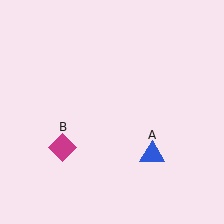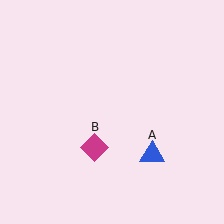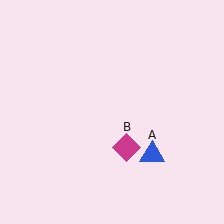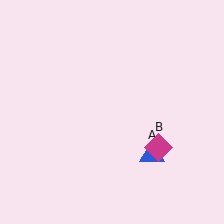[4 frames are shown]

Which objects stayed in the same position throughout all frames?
Blue triangle (object A) remained stationary.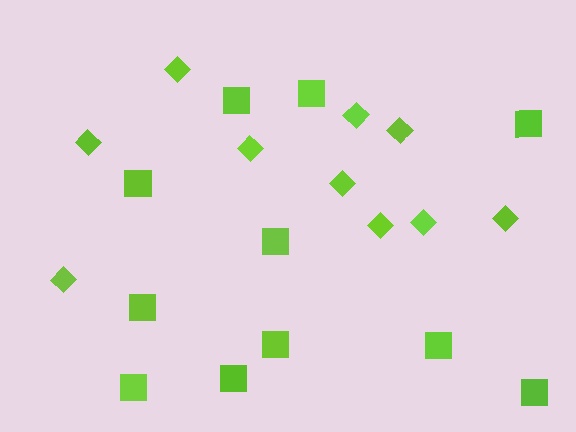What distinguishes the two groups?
There are 2 groups: one group of diamonds (10) and one group of squares (11).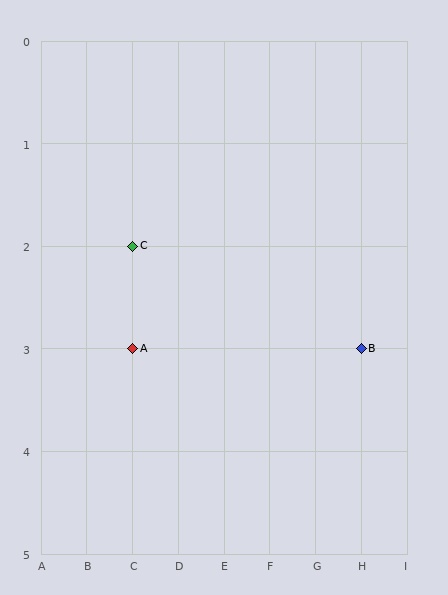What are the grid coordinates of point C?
Point C is at grid coordinates (C, 2).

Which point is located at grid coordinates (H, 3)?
Point B is at (H, 3).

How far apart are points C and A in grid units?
Points C and A are 1 row apart.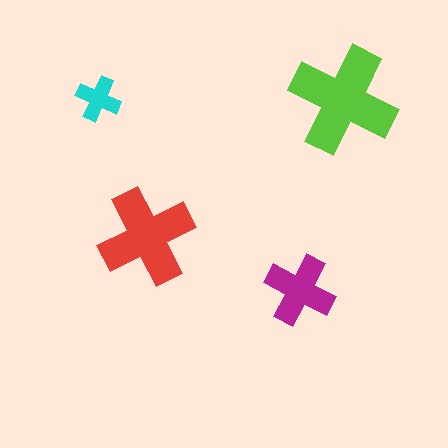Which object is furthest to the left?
The cyan cross is leftmost.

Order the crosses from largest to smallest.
the lime one, the red one, the magenta one, the cyan one.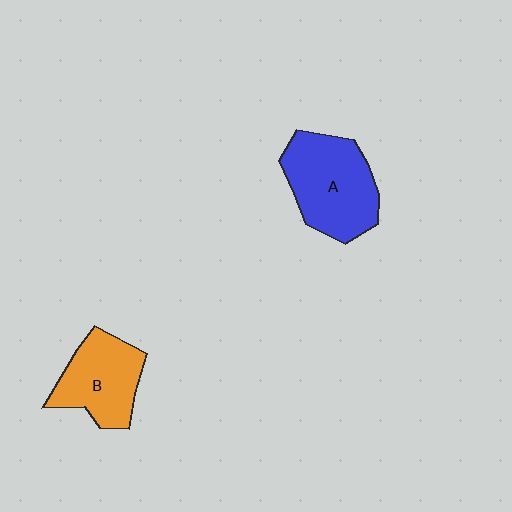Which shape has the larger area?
Shape A (blue).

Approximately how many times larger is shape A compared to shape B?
Approximately 1.3 times.